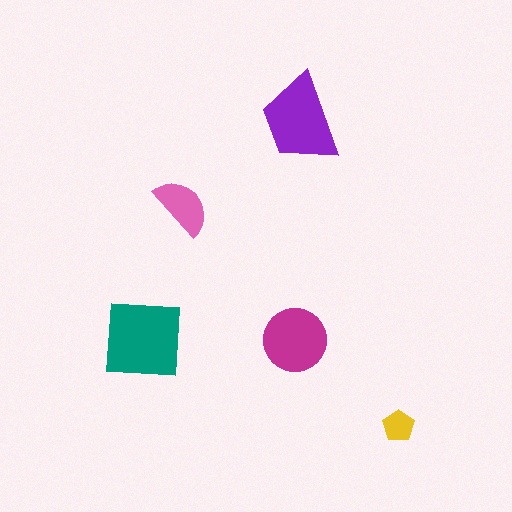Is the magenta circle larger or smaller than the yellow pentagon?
Larger.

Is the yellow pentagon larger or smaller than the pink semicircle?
Smaller.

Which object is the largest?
The teal square.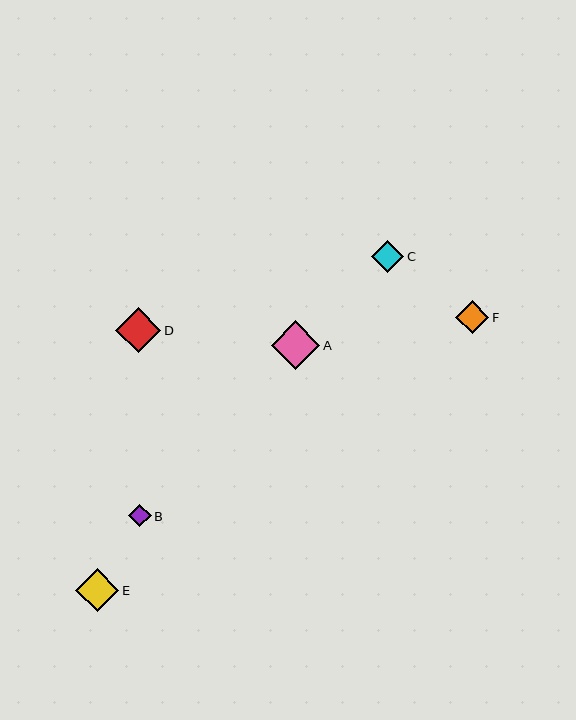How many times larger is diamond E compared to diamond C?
Diamond E is approximately 1.3 times the size of diamond C.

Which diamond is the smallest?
Diamond B is the smallest with a size of approximately 23 pixels.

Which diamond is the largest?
Diamond A is the largest with a size of approximately 49 pixels.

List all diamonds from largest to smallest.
From largest to smallest: A, D, E, F, C, B.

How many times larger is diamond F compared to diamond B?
Diamond F is approximately 1.4 times the size of diamond B.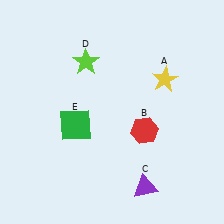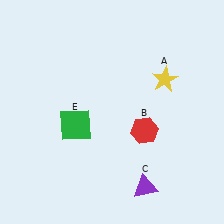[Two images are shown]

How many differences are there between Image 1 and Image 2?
There is 1 difference between the two images.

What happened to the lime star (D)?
The lime star (D) was removed in Image 2. It was in the top-left area of Image 1.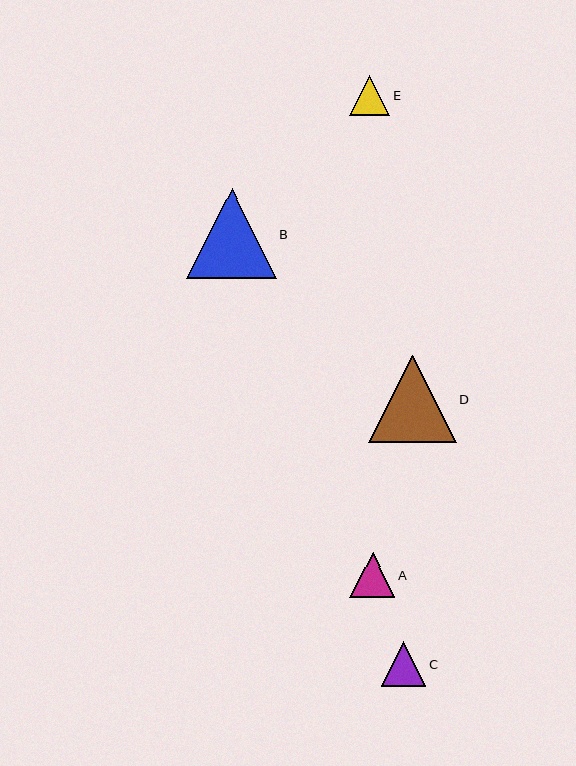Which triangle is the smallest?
Triangle E is the smallest with a size of approximately 40 pixels.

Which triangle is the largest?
Triangle B is the largest with a size of approximately 90 pixels.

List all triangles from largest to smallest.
From largest to smallest: B, D, A, C, E.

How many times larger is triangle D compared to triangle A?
Triangle D is approximately 1.9 times the size of triangle A.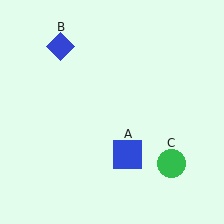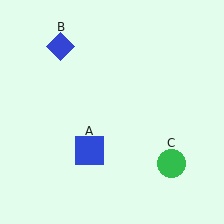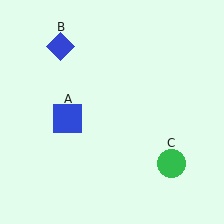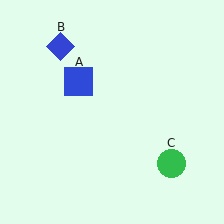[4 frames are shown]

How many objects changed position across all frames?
1 object changed position: blue square (object A).